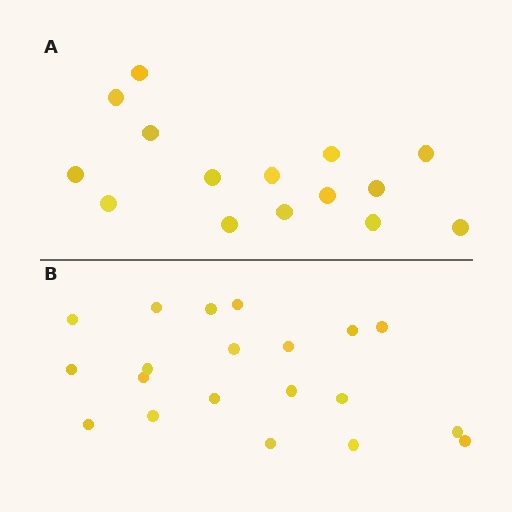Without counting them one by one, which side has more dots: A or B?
Region B (the bottom region) has more dots.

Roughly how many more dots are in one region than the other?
Region B has about 5 more dots than region A.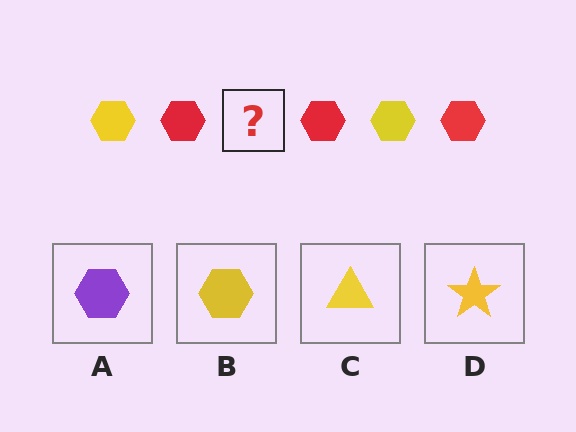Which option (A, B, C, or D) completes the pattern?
B.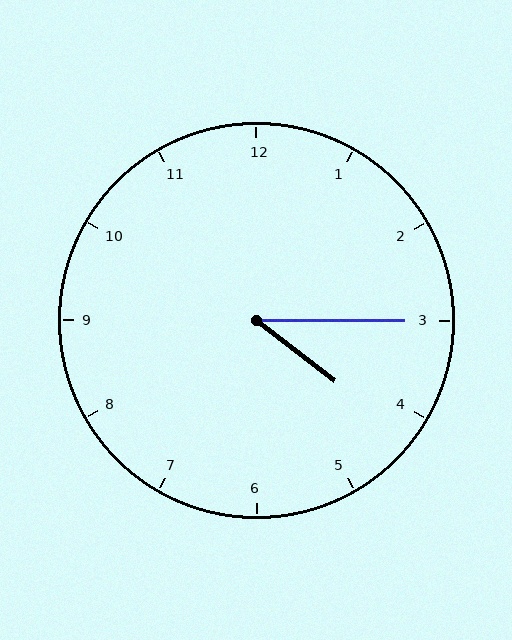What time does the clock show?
4:15.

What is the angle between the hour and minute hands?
Approximately 38 degrees.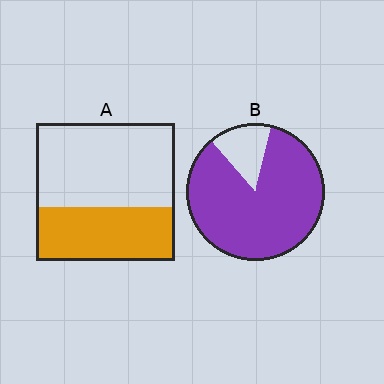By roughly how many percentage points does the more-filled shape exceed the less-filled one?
By roughly 45 percentage points (B over A).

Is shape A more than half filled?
No.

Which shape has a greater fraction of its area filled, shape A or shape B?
Shape B.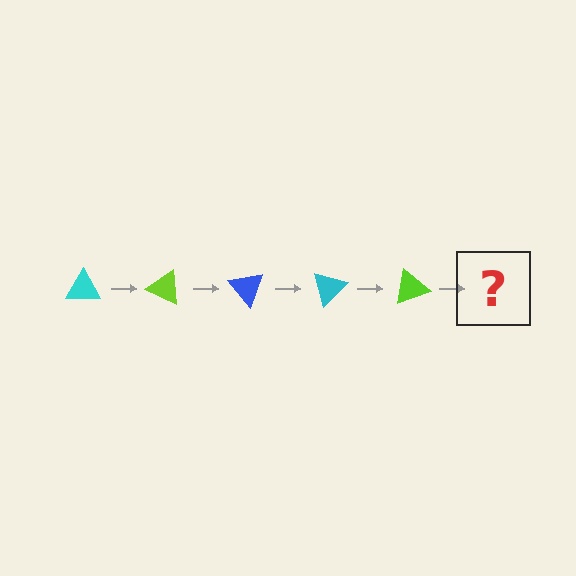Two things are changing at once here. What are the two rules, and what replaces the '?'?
The two rules are that it rotates 25 degrees each step and the color cycles through cyan, lime, and blue. The '?' should be a blue triangle, rotated 125 degrees from the start.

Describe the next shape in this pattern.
It should be a blue triangle, rotated 125 degrees from the start.